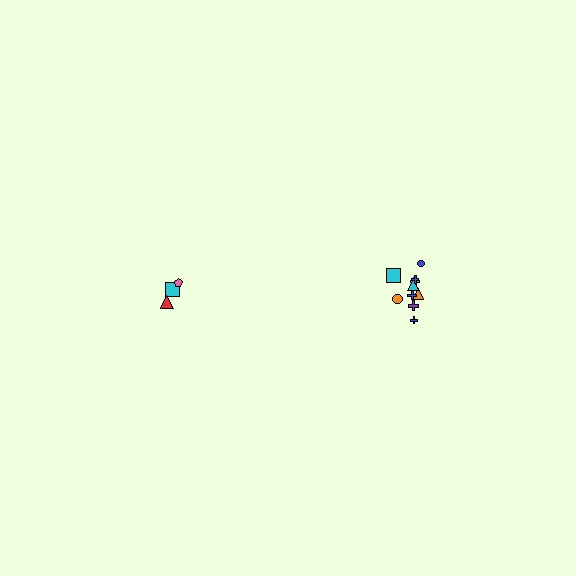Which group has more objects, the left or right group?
The right group.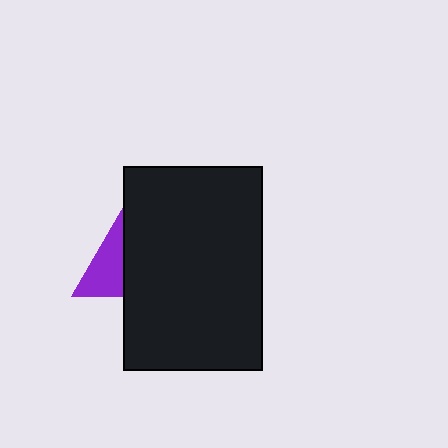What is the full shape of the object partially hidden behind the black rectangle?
The partially hidden object is a purple triangle.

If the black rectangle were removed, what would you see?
You would see the complete purple triangle.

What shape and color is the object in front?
The object in front is a black rectangle.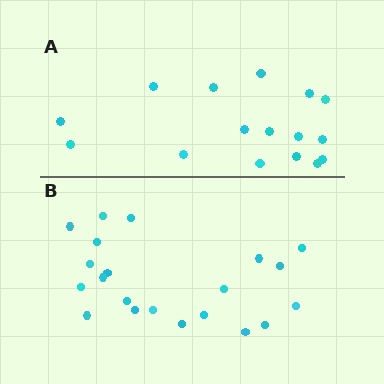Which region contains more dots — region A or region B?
Region B (the bottom region) has more dots.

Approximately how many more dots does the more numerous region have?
Region B has about 5 more dots than region A.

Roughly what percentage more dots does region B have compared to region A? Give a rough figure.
About 30% more.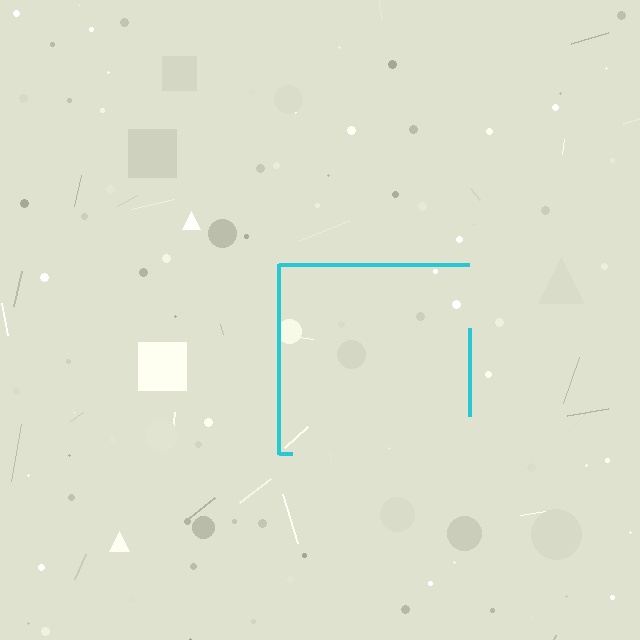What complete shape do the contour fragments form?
The contour fragments form a square.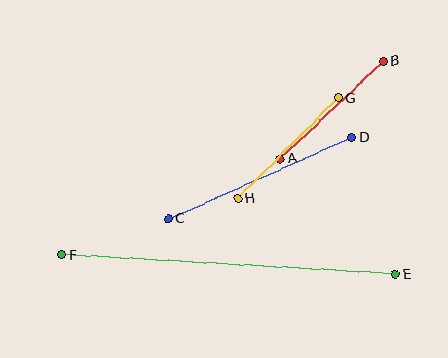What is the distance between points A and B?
The distance is approximately 142 pixels.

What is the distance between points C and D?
The distance is approximately 200 pixels.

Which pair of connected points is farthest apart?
Points E and F are farthest apart.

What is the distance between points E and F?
The distance is approximately 334 pixels.